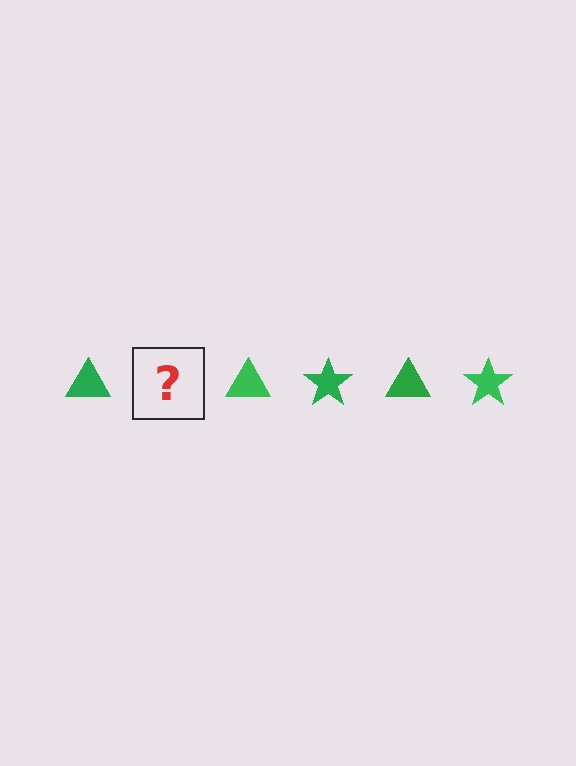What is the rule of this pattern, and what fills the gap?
The rule is that the pattern cycles through triangle, star shapes in green. The gap should be filled with a green star.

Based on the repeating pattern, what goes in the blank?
The blank should be a green star.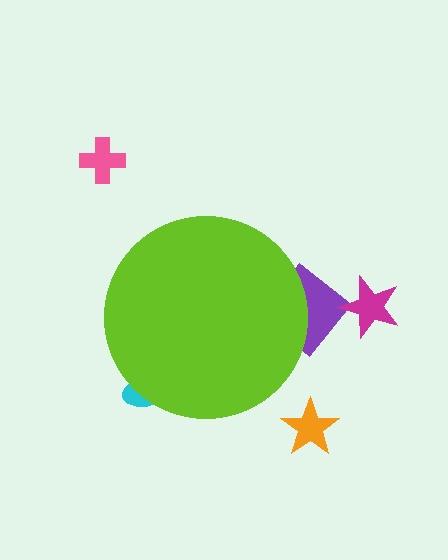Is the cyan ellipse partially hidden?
Yes, the cyan ellipse is partially hidden behind the lime circle.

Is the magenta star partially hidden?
No, the magenta star is fully visible.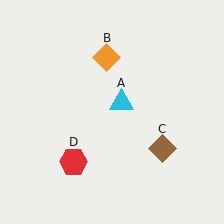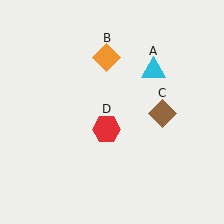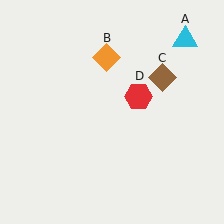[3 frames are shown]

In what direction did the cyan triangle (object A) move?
The cyan triangle (object A) moved up and to the right.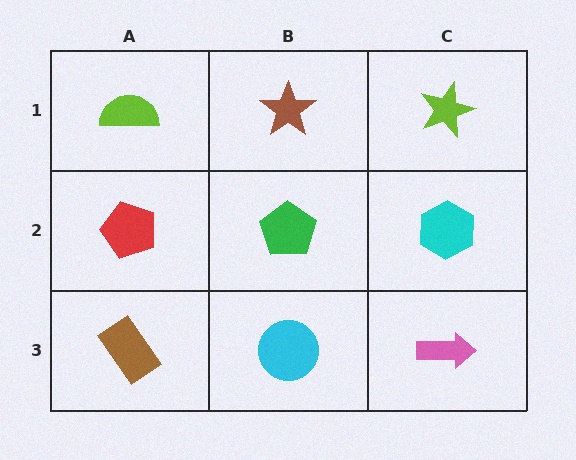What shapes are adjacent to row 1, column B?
A green pentagon (row 2, column B), a lime semicircle (row 1, column A), a lime star (row 1, column C).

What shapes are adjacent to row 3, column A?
A red pentagon (row 2, column A), a cyan circle (row 3, column B).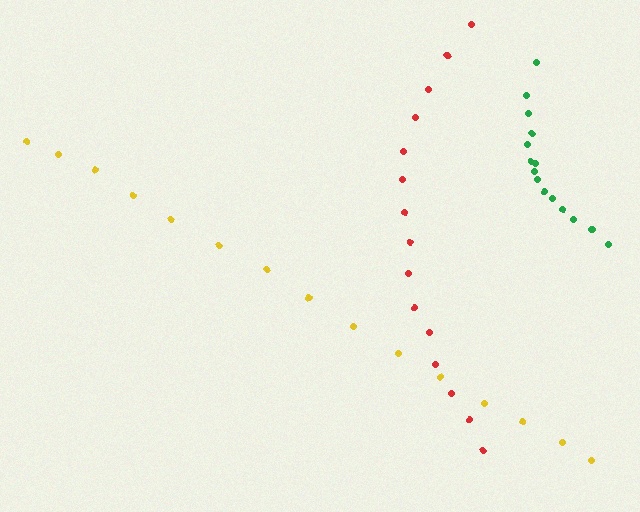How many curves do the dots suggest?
There are 3 distinct paths.